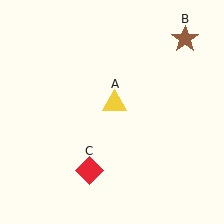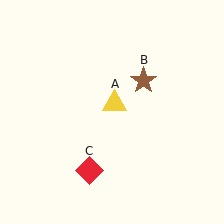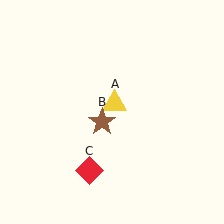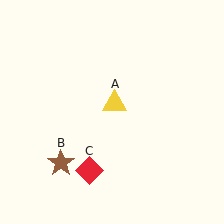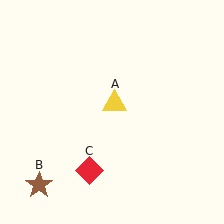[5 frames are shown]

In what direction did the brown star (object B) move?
The brown star (object B) moved down and to the left.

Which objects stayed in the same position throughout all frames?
Yellow triangle (object A) and red diamond (object C) remained stationary.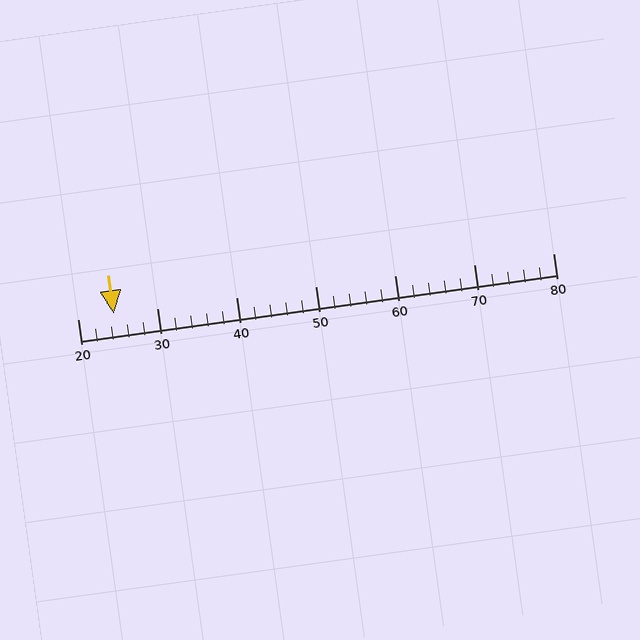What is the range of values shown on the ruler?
The ruler shows values from 20 to 80.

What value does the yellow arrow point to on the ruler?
The yellow arrow points to approximately 25.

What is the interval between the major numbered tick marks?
The major tick marks are spaced 10 units apart.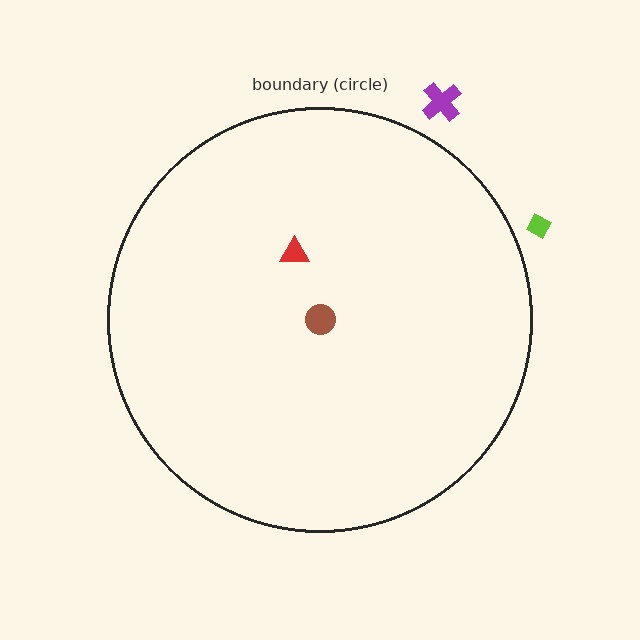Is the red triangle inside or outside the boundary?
Inside.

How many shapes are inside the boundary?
2 inside, 2 outside.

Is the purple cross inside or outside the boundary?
Outside.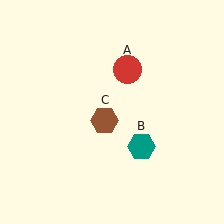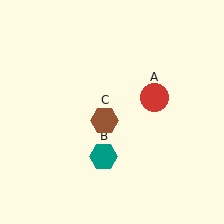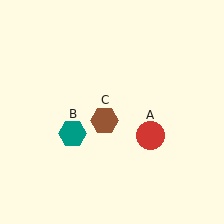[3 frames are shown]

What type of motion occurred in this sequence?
The red circle (object A), teal hexagon (object B) rotated clockwise around the center of the scene.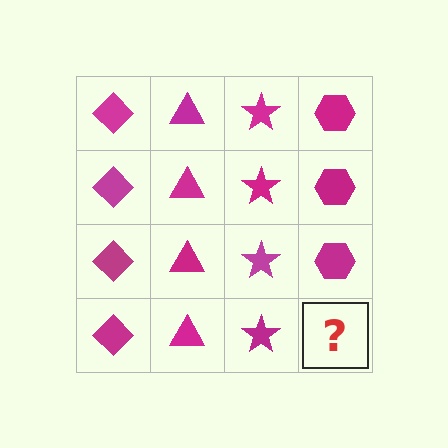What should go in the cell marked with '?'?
The missing cell should contain a magenta hexagon.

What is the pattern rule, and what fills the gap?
The rule is that each column has a consistent shape. The gap should be filled with a magenta hexagon.